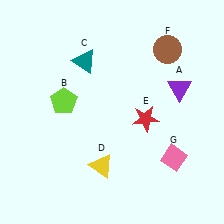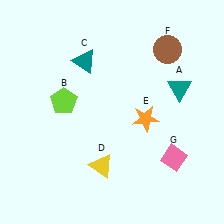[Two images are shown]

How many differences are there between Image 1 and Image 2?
There are 2 differences between the two images.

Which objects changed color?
A changed from purple to teal. E changed from red to orange.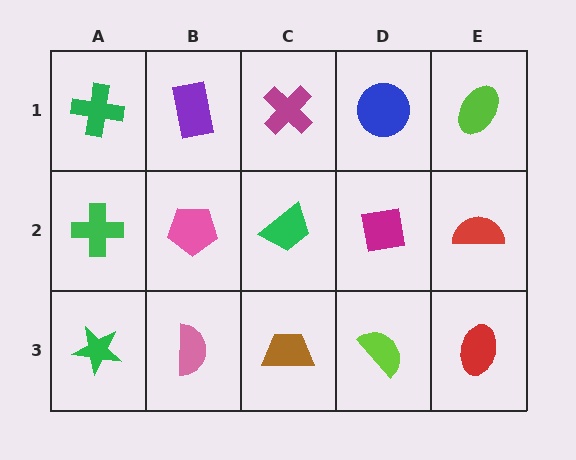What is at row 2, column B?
A pink pentagon.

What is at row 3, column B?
A pink semicircle.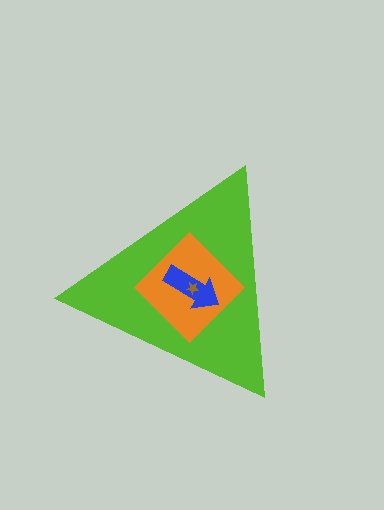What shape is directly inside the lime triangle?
The orange diamond.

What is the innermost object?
The brown star.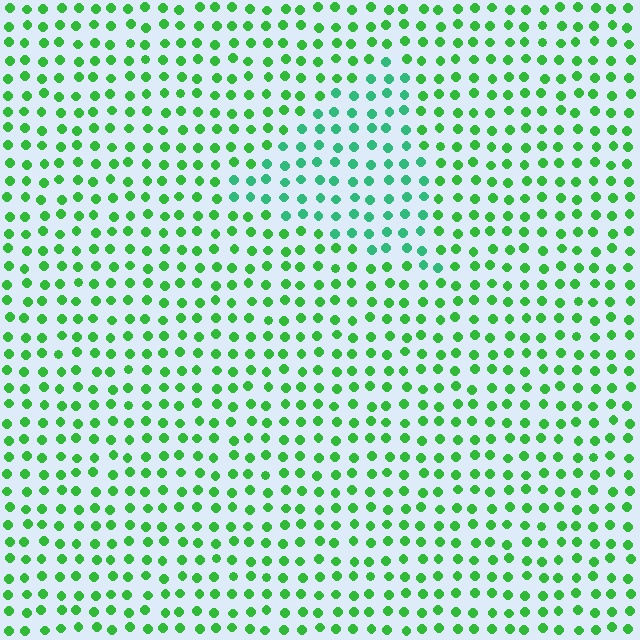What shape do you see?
I see a triangle.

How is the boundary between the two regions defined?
The boundary is defined purely by a slight shift in hue (about 30 degrees). Spacing, size, and orientation are identical on both sides.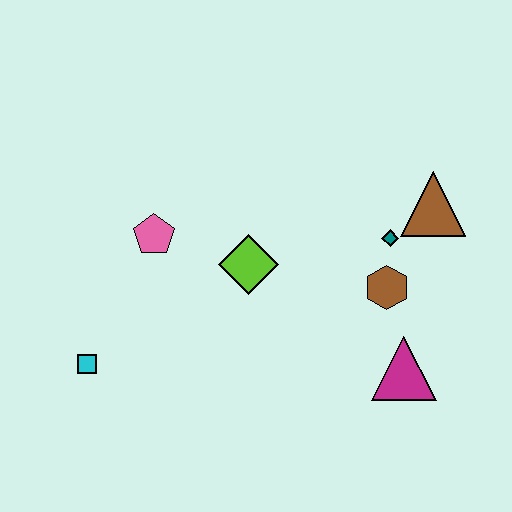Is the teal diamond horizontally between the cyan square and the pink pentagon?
No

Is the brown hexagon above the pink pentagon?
No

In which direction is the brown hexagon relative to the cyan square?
The brown hexagon is to the right of the cyan square.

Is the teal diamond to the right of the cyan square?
Yes